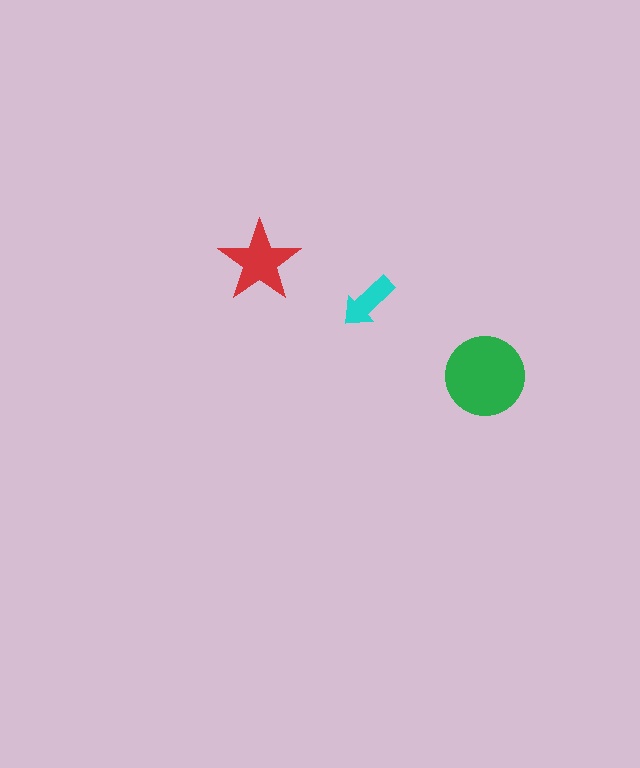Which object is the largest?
The green circle.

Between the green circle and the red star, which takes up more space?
The green circle.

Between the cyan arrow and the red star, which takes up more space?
The red star.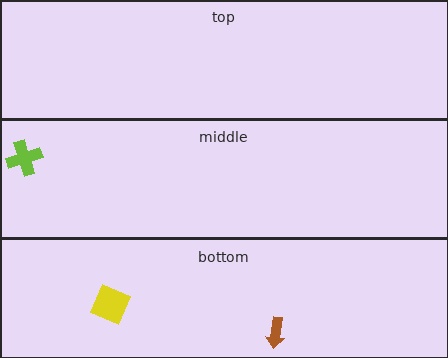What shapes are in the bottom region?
The brown arrow, the yellow square.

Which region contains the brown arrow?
The bottom region.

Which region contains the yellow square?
The bottom region.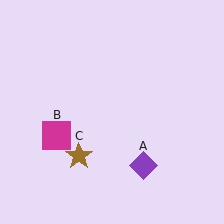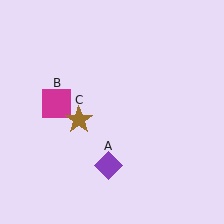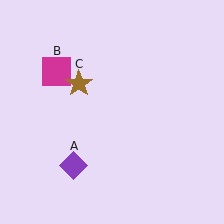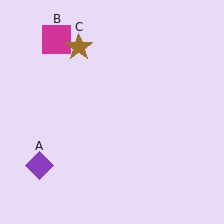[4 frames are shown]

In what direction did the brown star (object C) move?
The brown star (object C) moved up.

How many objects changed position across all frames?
3 objects changed position: purple diamond (object A), magenta square (object B), brown star (object C).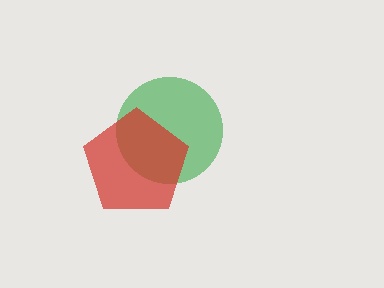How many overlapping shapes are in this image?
There are 2 overlapping shapes in the image.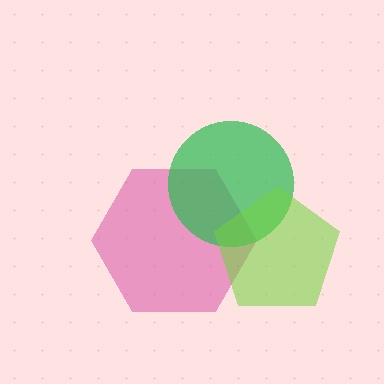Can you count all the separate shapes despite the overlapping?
Yes, there are 3 separate shapes.